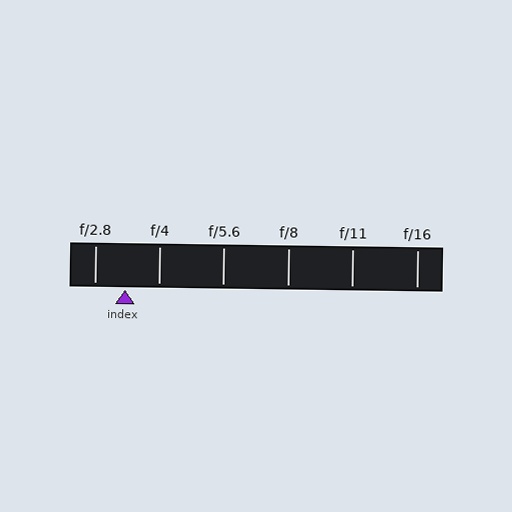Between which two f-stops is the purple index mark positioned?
The index mark is between f/2.8 and f/4.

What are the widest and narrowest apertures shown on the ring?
The widest aperture shown is f/2.8 and the narrowest is f/16.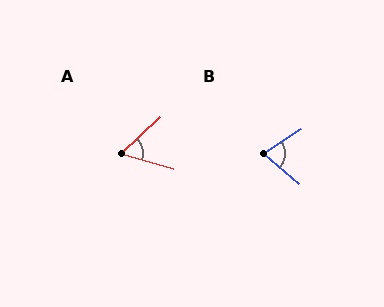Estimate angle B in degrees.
Approximately 72 degrees.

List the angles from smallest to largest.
A (59°), B (72°).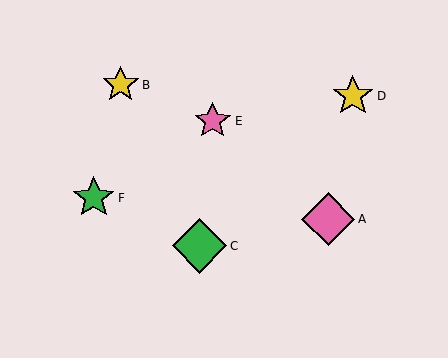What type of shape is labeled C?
Shape C is a green diamond.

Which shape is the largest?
The green diamond (labeled C) is the largest.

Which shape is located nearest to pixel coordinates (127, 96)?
The yellow star (labeled B) at (121, 85) is nearest to that location.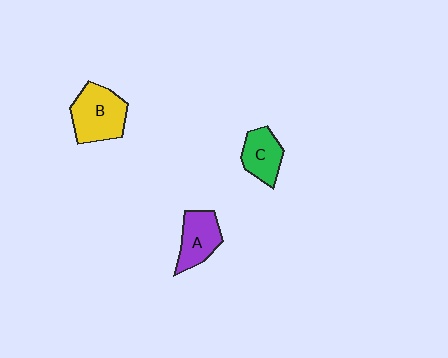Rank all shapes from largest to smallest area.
From largest to smallest: B (yellow), A (purple), C (green).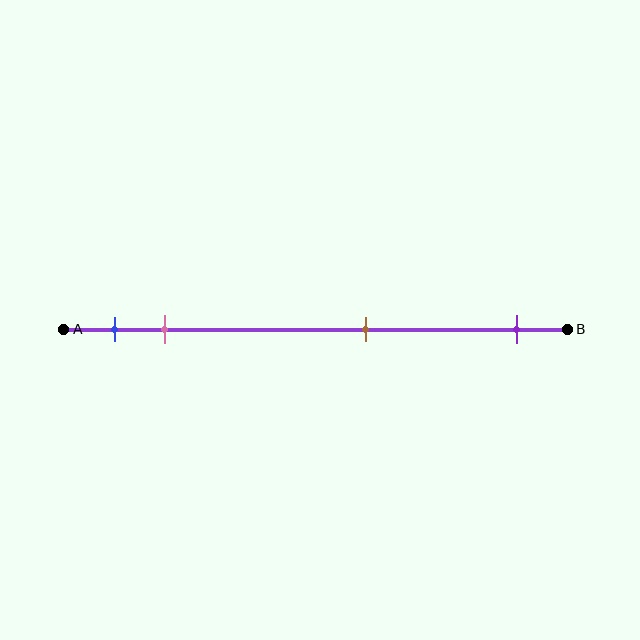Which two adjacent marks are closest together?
The blue and pink marks are the closest adjacent pair.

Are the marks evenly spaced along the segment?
No, the marks are not evenly spaced.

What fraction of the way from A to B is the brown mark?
The brown mark is approximately 60% (0.6) of the way from A to B.